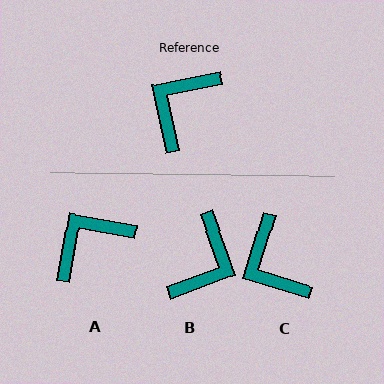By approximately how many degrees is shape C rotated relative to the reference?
Approximately 61 degrees counter-clockwise.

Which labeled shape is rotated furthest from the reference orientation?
B, about 171 degrees away.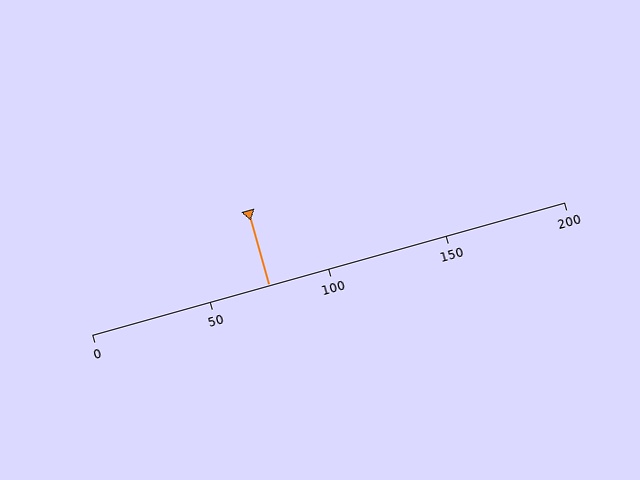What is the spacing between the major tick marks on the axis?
The major ticks are spaced 50 apart.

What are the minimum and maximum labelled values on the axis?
The axis runs from 0 to 200.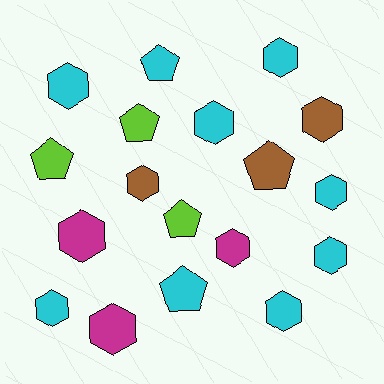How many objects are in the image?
There are 18 objects.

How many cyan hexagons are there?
There are 7 cyan hexagons.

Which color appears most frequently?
Cyan, with 9 objects.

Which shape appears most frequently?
Hexagon, with 12 objects.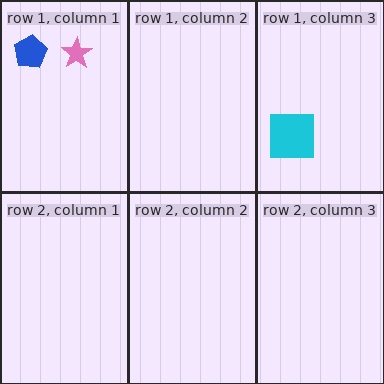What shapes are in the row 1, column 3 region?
The cyan square.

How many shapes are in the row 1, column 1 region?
2.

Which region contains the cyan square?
The row 1, column 3 region.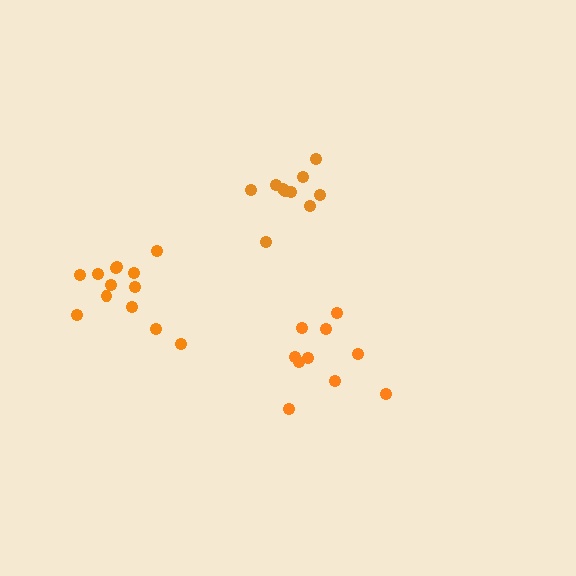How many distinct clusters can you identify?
There are 3 distinct clusters.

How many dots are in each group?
Group 1: 10 dots, Group 2: 13 dots, Group 3: 10 dots (33 total).